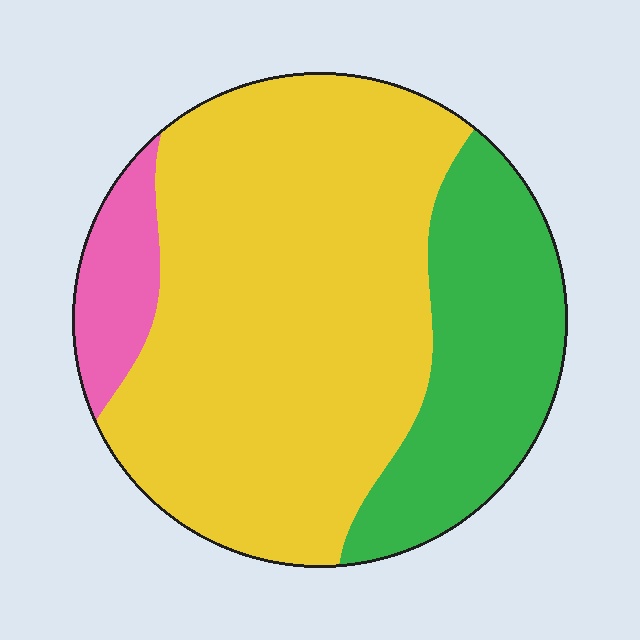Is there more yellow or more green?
Yellow.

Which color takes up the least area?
Pink, at roughly 10%.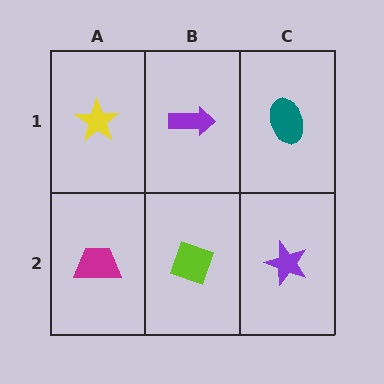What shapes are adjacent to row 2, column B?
A purple arrow (row 1, column B), a magenta trapezoid (row 2, column A), a purple star (row 2, column C).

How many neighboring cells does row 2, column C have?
2.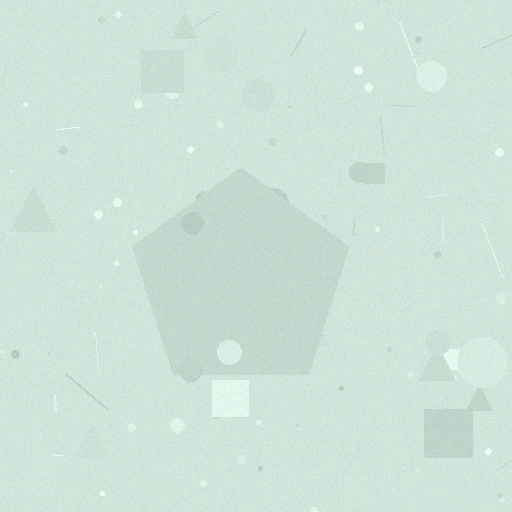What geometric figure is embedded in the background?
A pentagon is embedded in the background.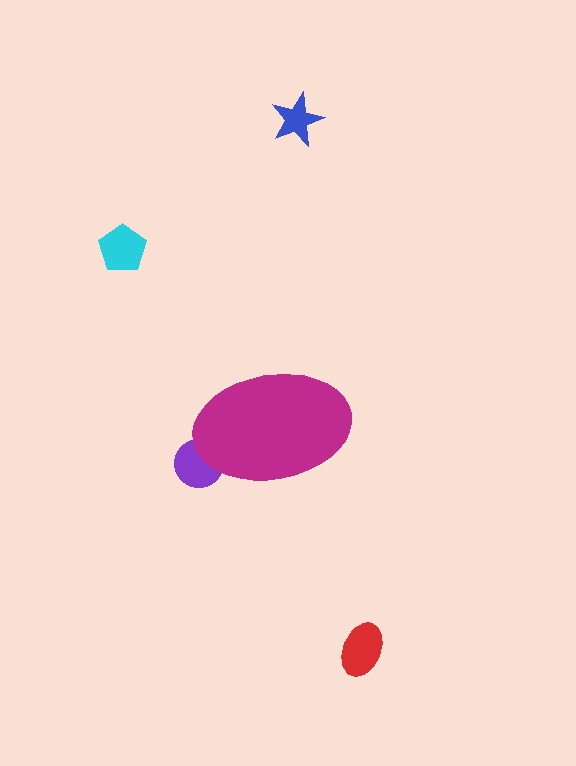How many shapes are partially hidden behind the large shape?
1 shape is partially hidden.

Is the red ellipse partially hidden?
No, the red ellipse is fully visible.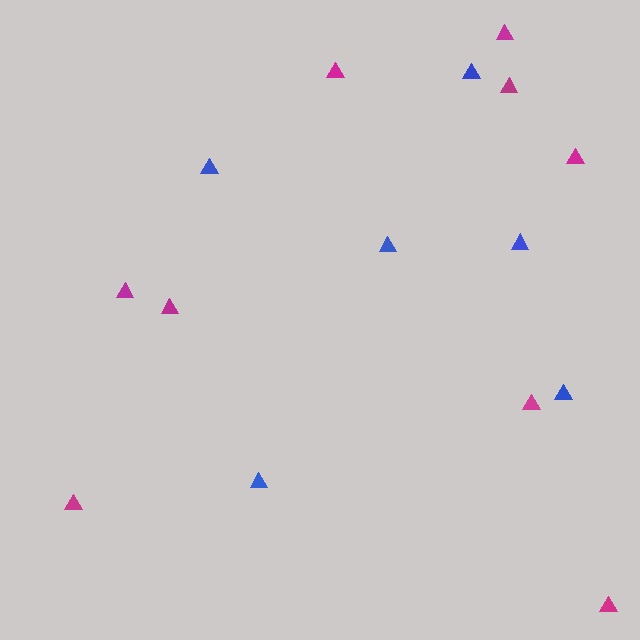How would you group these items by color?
There are 2 groups: one group of blue triangles (6) and one group of magenta triangles (9).